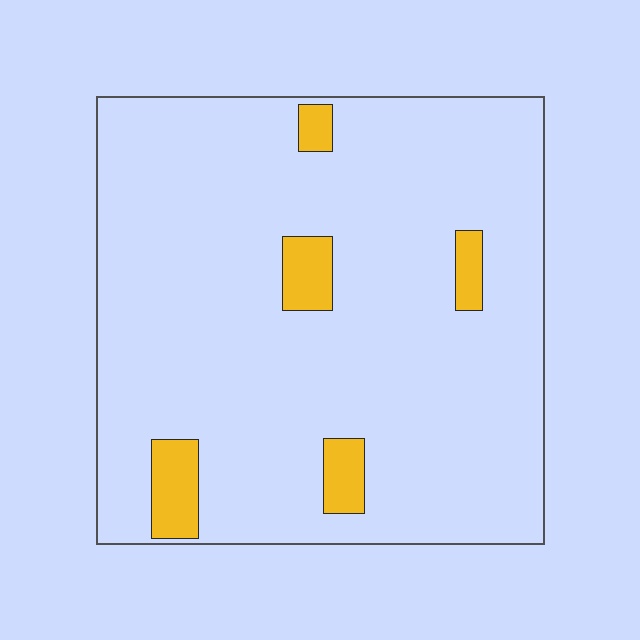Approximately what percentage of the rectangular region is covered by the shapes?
Approximately 10%.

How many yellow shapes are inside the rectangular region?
5.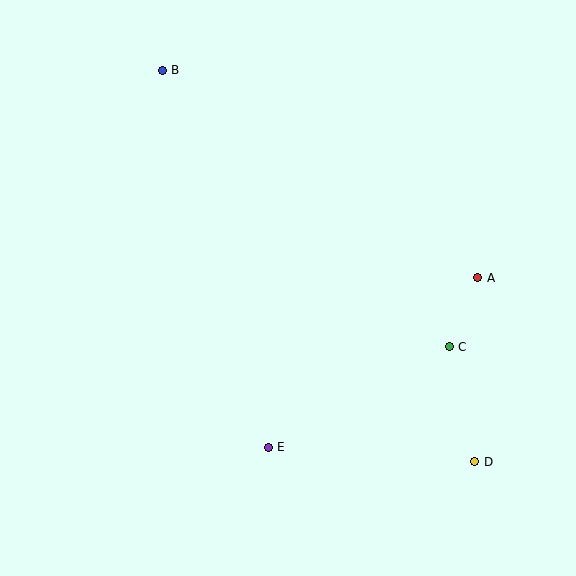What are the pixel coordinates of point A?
Point A is at (478, 278).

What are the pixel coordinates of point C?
Point C is at (449, 347).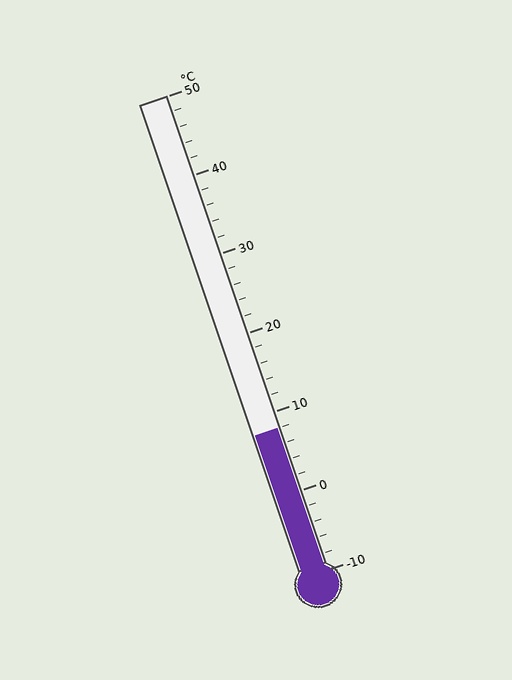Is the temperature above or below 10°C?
The temperature is below 10°C.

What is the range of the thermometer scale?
The thermometer scale ranges from -10°C to 50°C.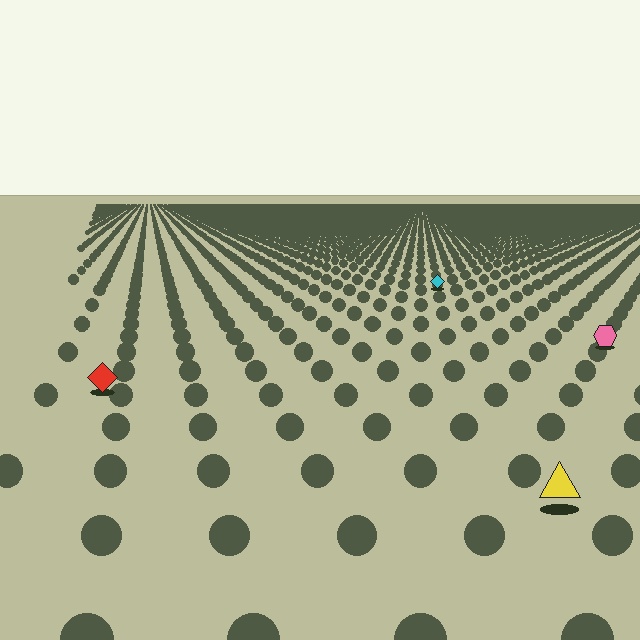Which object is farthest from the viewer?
The cyan diamond is farthest from the viewer. It appears smaller and the ground texture around it is denser.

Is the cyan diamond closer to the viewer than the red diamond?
No. The red diamond is closer — you can tell from the texture gradient: the ground texture is coarser near it.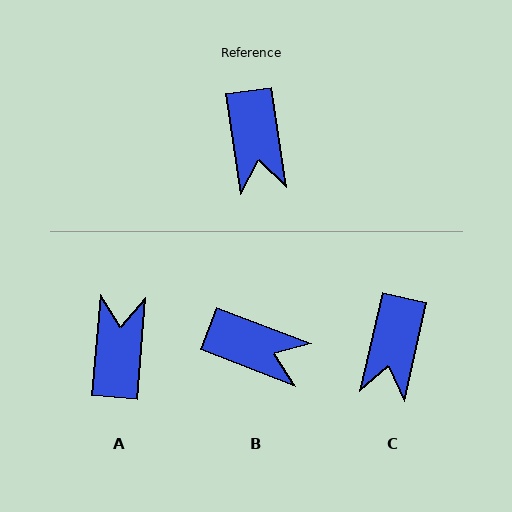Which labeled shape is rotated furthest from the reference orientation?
A, about 167 degrees away.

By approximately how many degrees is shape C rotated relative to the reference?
Approximately 21 degrees clockwise.